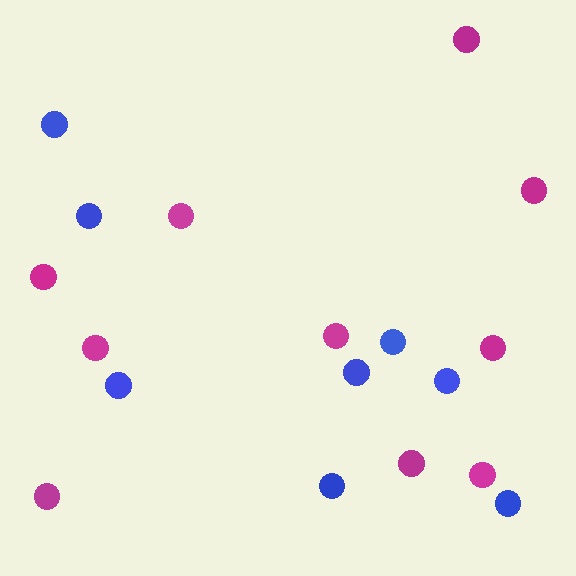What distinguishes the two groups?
There are 2 groups: one group of blue circles (8) and one group of magenta circles (10).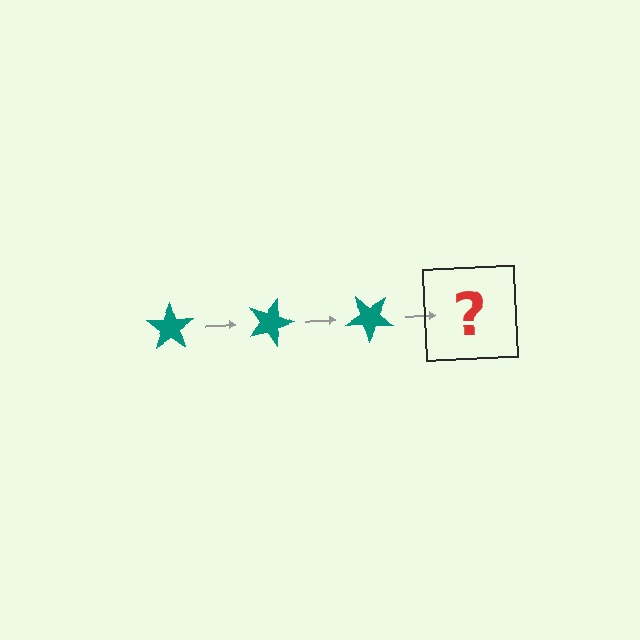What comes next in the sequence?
The next element should be a teal star rotated 60 degrees.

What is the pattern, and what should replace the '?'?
The pattern is that the star rotates 20 degrees each step. The '?' should be a teal star rotated 60 degrees.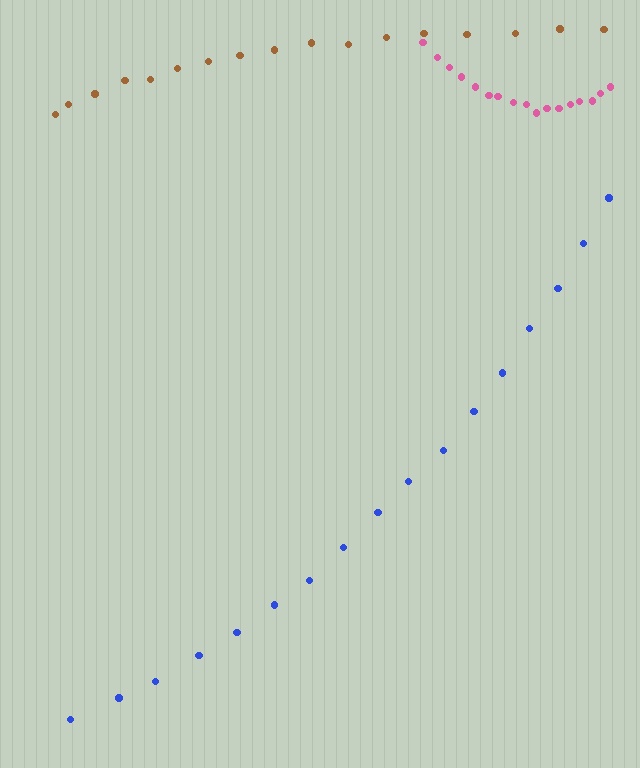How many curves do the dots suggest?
There are 3 distinct paths.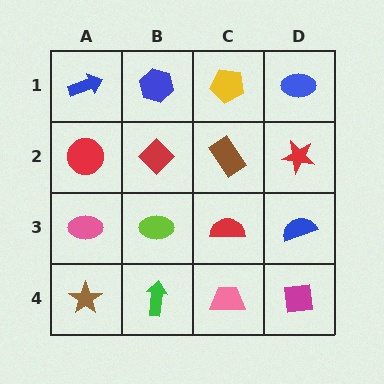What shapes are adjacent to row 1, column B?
A red diamond (row 2, column B), a blue arrow (row 1, column A), a yellow pentagon (row 1, column C).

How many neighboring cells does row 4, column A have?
2.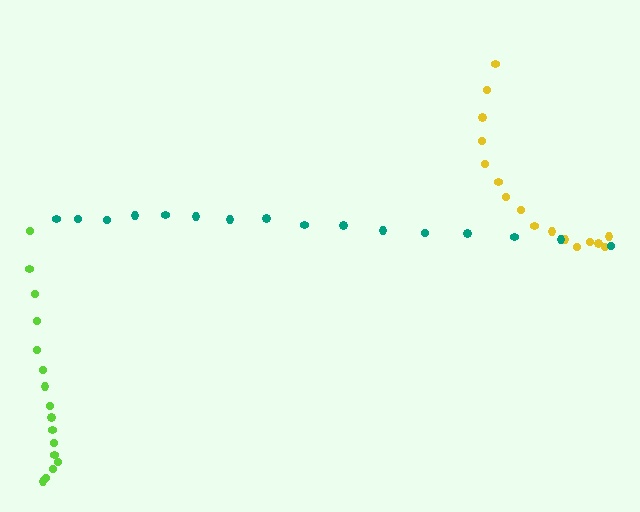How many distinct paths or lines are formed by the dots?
There are 3 distinct paths.